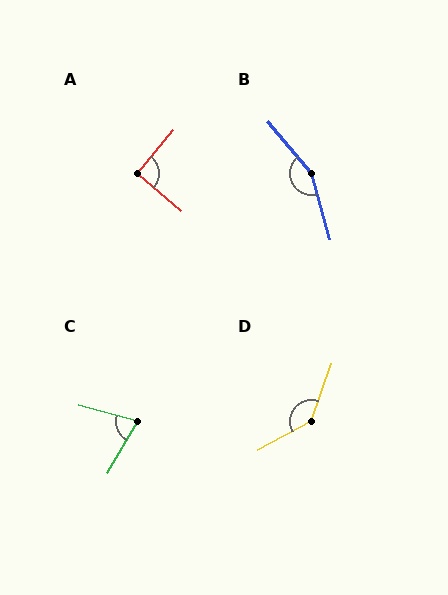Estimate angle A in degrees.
Approximately 91 degrees.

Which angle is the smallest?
C, at approximately 75 degrees.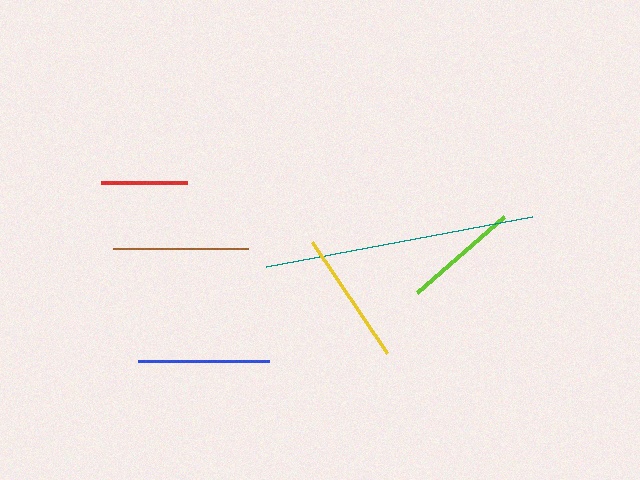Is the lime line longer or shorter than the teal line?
The teal line is longer than the lime line.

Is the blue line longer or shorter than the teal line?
The teal line is longer than the blue line.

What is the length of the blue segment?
The blue segment is approximately 131 pixels long.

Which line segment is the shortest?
The red line is the shortest at approximately 85 pixels.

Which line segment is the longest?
The teal line is the longest at approximately 270 pixels.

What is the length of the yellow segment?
The yellow segment is approximately 134 pixels long.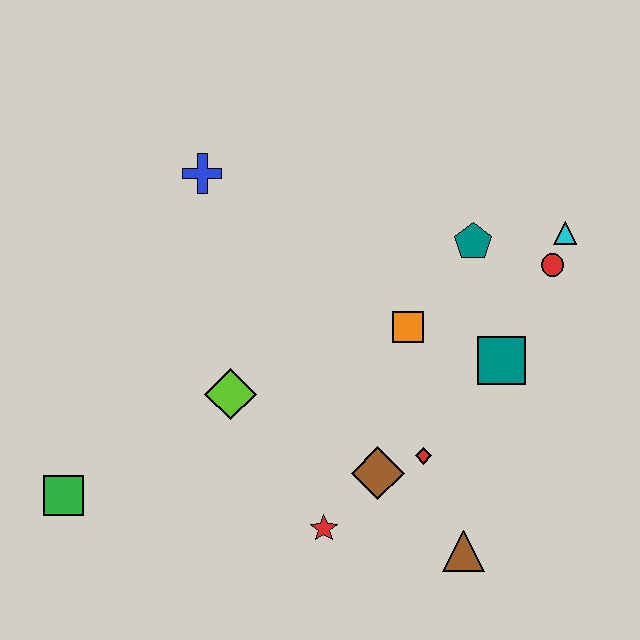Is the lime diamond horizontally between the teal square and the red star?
No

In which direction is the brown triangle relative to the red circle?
The brown triangle is below the red circle.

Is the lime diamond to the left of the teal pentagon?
Yes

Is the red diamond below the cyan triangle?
Yes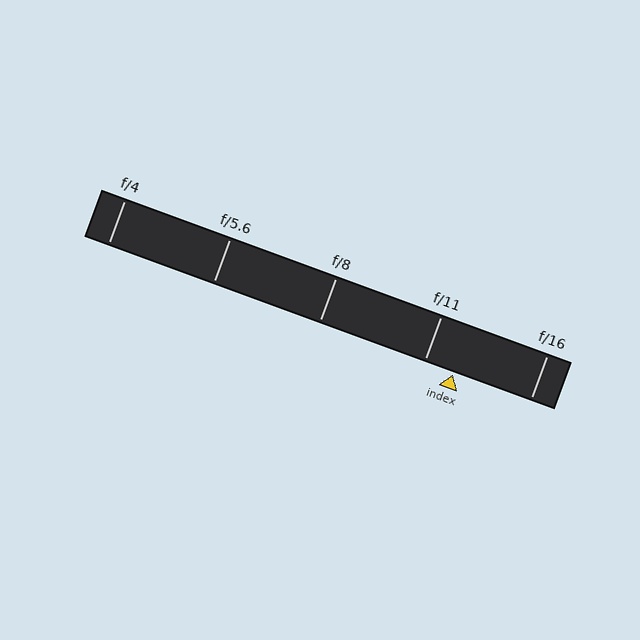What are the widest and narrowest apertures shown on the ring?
The widest aperture shown is f/4 and the narrowest is f/16.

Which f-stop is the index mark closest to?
The index mark is closest to f/11.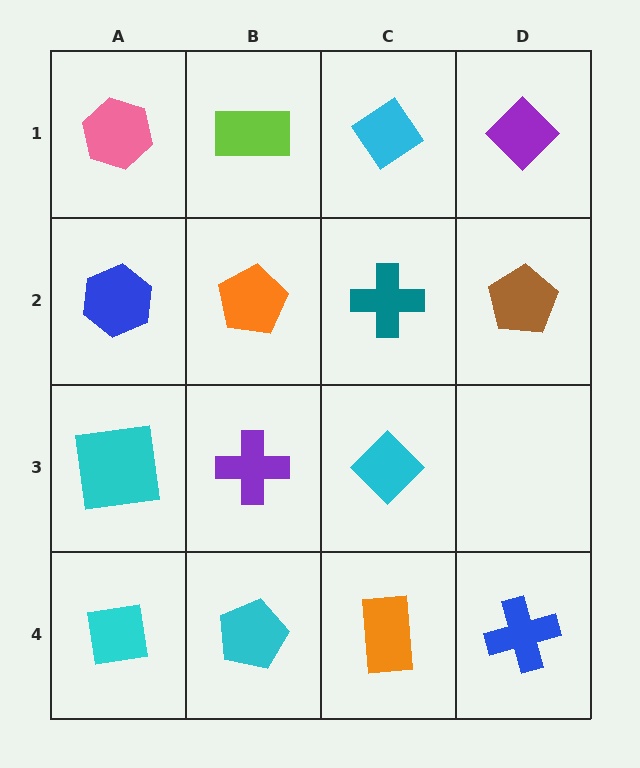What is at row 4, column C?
An orange rectangle.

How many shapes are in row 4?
4 shapes.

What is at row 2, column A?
A blue hexagon.